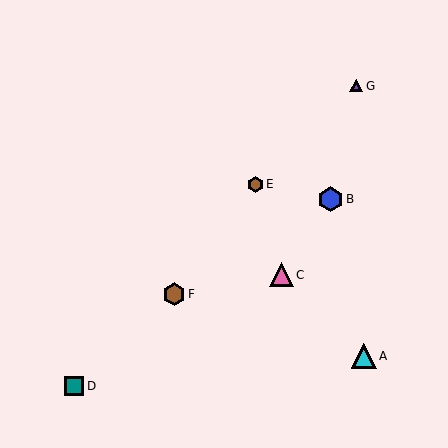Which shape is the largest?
The blue hexagon (labeled B) is the largest.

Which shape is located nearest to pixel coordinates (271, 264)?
The pink triangle (labeled C) at (281, 275) is nearest to that location.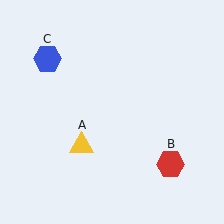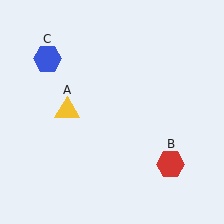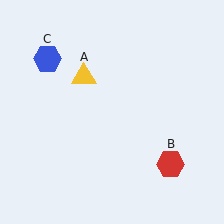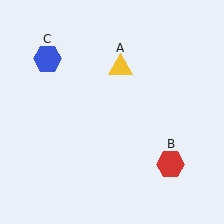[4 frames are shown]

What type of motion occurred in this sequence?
The yellow triangle (object A) rotated clockwise around the center of the scene.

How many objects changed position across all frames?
1 object changed position: yellow triangle (object A).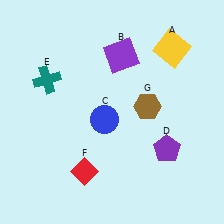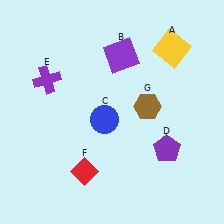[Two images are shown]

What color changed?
The cross (E) changed from teal in Image 1 to purple in Image 2.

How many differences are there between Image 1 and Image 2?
There is 1 difference between the two images.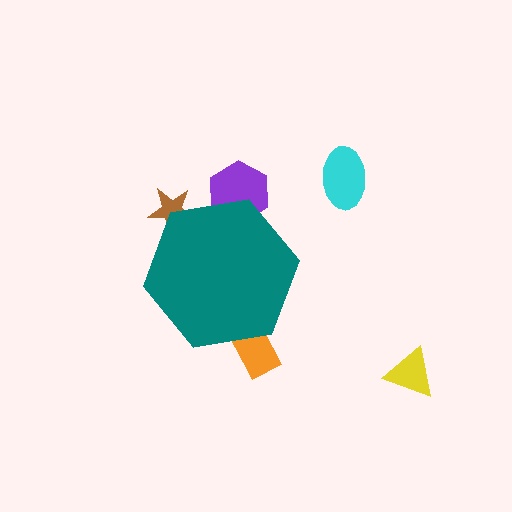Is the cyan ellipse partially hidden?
No, the cyan ellipse is fully visible.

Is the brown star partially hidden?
Yes, the brown star is partially hidden behind the teal hexagon.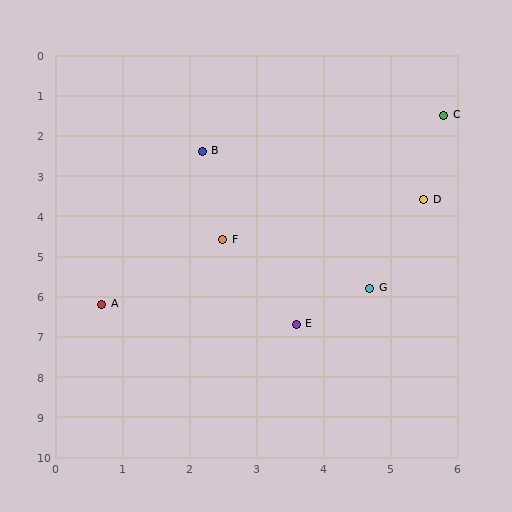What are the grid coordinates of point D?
Point D is at approximately (5.5, 3.6).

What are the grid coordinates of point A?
Point A is at approximately (0.7, 6.2).